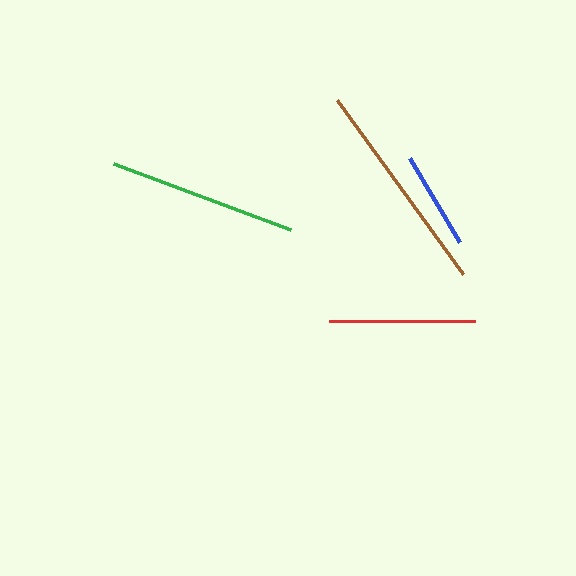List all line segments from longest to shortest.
From longest to shortest: brown, green, red, blue.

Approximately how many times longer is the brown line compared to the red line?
The brown line is approximately 1.5 times the length of the red line.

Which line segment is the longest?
The brown line is the longest at approximately 215 pixels.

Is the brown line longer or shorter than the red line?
The brown line is longer than the red line.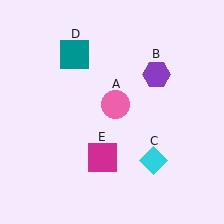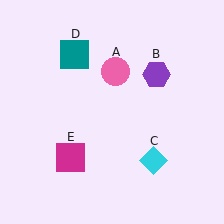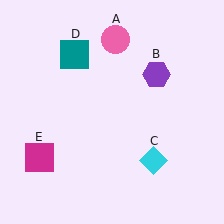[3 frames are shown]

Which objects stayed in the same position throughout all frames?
Purple hexagon (object B) and cyan diamond (object C) and teal square (object D) remained stationary.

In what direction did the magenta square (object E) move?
The magenta square (object E) moved left.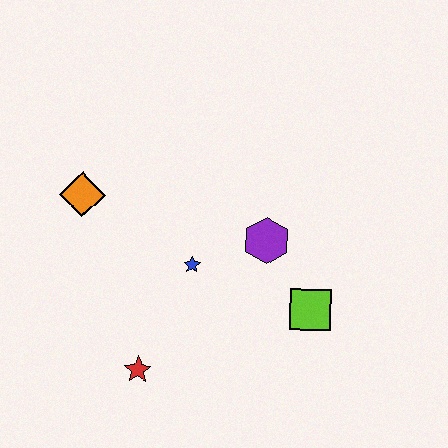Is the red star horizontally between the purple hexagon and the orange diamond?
Yes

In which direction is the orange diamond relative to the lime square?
The orange diamond is to the left of the lime square.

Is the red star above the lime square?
No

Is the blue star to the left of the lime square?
Yes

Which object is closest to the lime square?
The purple hexagon is closest to the lime square.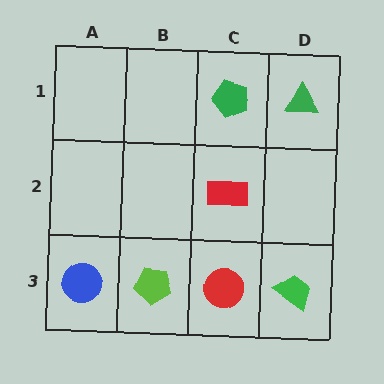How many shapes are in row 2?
1 shape.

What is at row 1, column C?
A green pentagon.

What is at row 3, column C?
A red circle.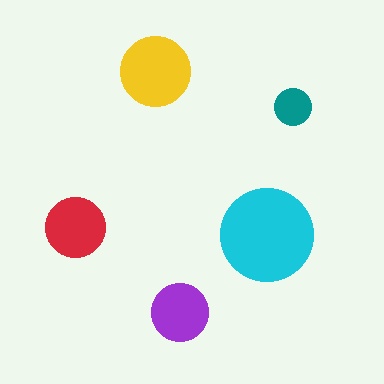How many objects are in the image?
There are 5 objects in the image.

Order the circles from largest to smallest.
the cyan one, the yellow one, the red one, the purple one, the teal one.